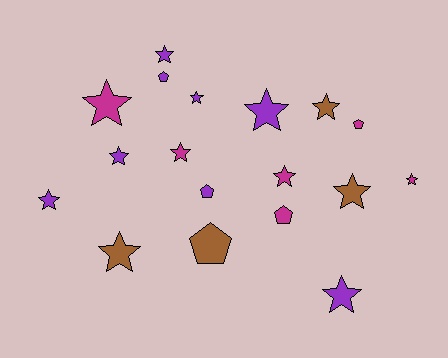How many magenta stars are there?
There are 4 magenta stars.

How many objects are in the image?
There are 18 objects.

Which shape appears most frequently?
Star, with 13 objects.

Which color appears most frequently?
Purple, with 8 objects.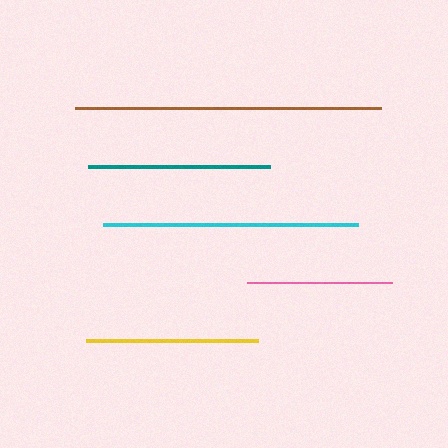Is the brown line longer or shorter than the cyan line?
The brown line is longer than the cyan line.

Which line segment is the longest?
The brown line is the longest at approximately 307 pixels.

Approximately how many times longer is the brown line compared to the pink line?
The brown line is approximately 2.1 times the length of the pink line.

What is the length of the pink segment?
The pink segment is approximately 145 pixels long.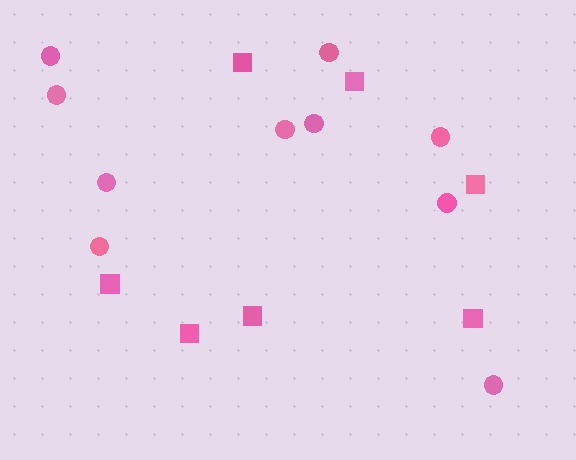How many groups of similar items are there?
There are 2 groups: one group of circles (10) and one group of squares (7).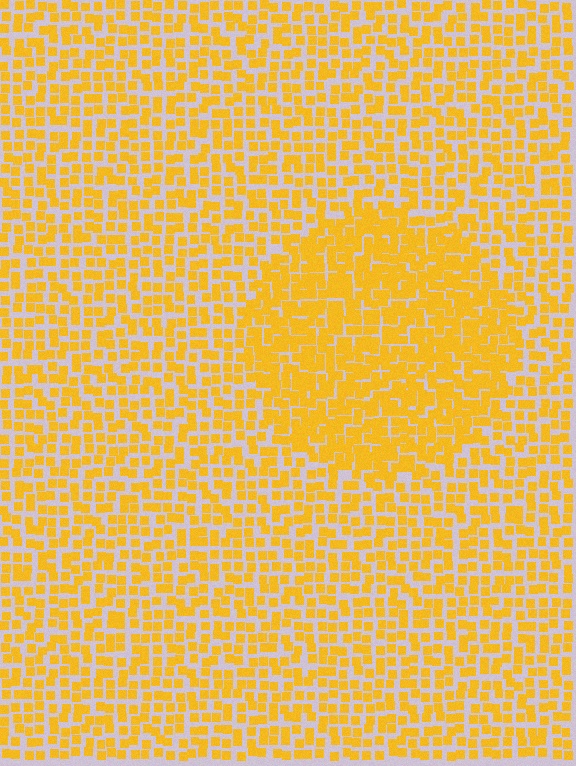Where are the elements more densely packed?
The elements are more densely packed inside the circle boundary.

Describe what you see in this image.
The image contains small yellow elements arranged at two different densities. A circle-shaped region is visible where the elements are more densely packed than the surrounding area.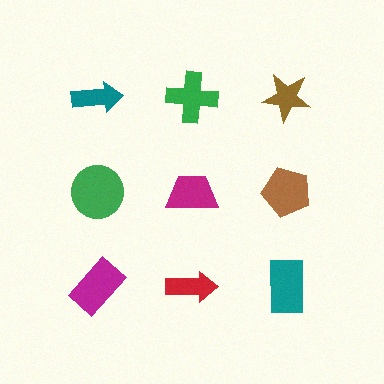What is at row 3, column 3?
A teal rectangle.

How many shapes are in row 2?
3 shapes.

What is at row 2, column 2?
A magenta trapezoid.